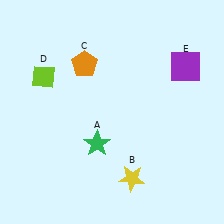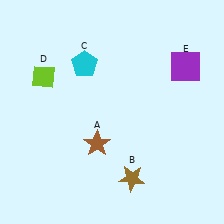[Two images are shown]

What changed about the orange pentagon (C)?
In Image 1, C is orange. In Image 2, it changed to cyan.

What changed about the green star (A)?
In Image 1, A is green. In Image 2, it changed to brown.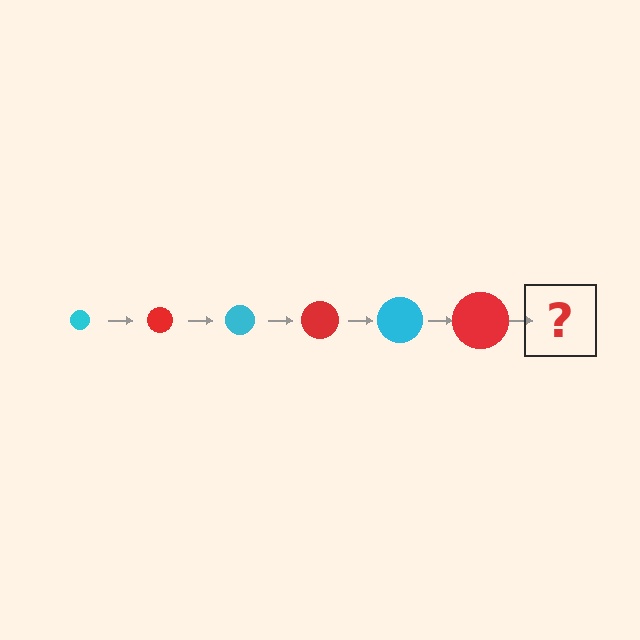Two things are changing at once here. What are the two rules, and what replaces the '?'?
The two rules are that the circle grows larger each step and the color cycles through cyan and red. The '?' should be a cyan circle, larger than the previous one.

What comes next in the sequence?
The next element should be a cyan circle, larger than the previous one.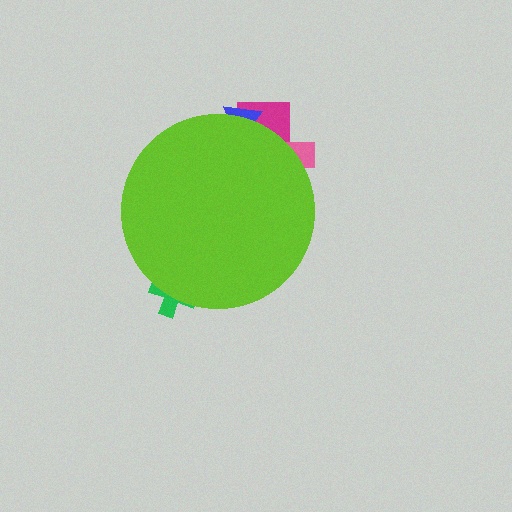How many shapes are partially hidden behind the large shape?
4 shapes are partially hidden.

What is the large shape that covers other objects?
A lime circle.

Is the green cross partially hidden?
Yes, the green cross is partially hidden behind the lime circle.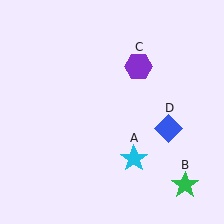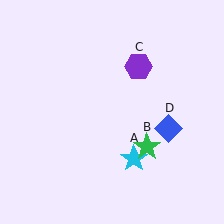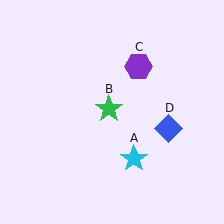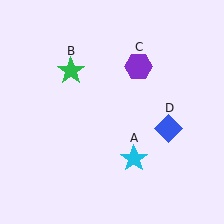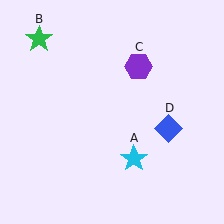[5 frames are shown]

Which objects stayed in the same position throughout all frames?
Cyan star (object A) and purple hexagon (object C) and blue diamond (object D) remained stationary.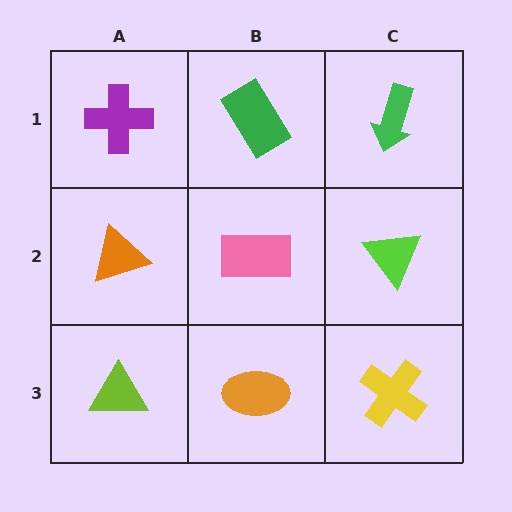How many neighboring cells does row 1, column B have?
3.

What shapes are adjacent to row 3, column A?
An orange triangle (row 2, column A), an orange ellipse (row 3, column B).